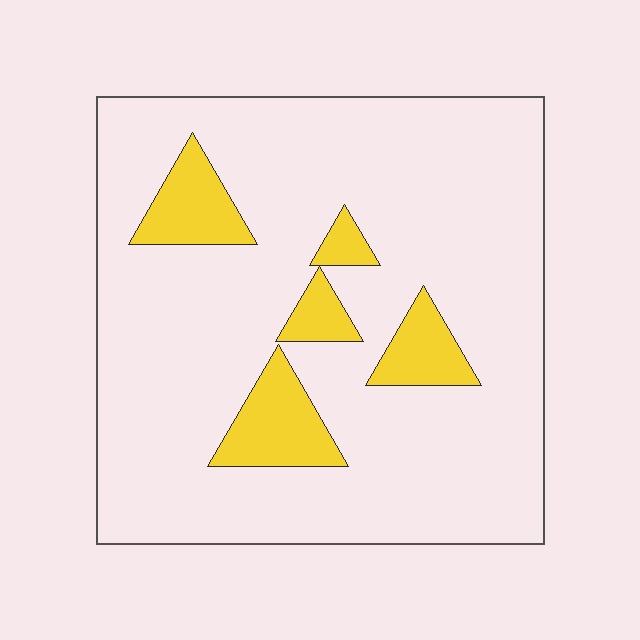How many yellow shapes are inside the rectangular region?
5.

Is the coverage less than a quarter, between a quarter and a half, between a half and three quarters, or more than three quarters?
Less than a quarter.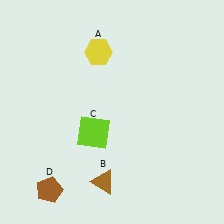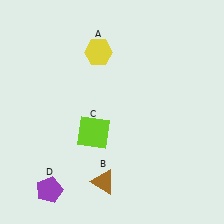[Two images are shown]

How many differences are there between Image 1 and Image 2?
There is 1 difference between the two images.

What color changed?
The pentagon (D) changed from brown in Image 1 to purple in Image 2.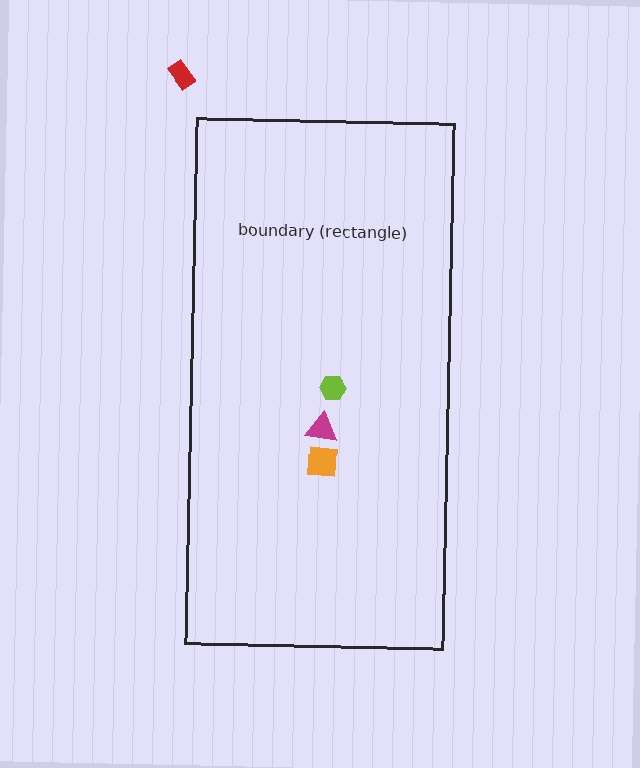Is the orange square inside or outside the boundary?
Inside.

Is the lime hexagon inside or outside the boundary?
Inside.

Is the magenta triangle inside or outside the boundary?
Inside.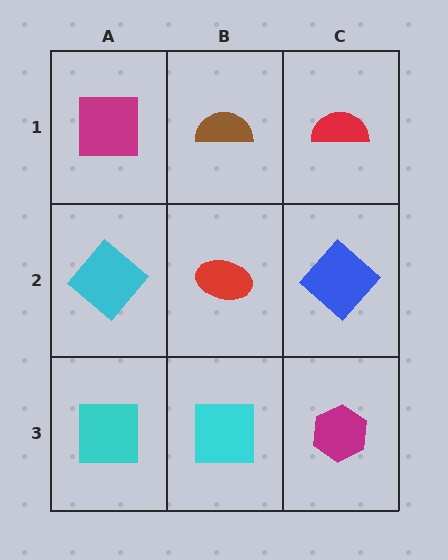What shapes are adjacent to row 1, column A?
A cyan diamond (row 2, column A), a brown semicircle (row 1, column B).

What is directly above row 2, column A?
A magenta square.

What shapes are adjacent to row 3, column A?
A cyan diamond (row 2, column A), a cyan square (row 3, column B).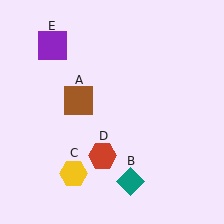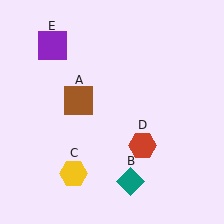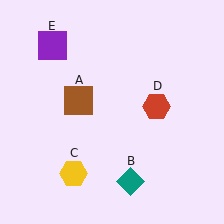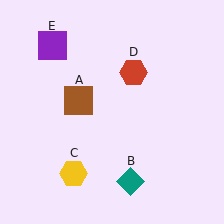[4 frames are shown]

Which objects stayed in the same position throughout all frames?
Brown square (object A) and teal diamond (object B) and yellow hexagon (object C) and purple square (object E) remained stationary.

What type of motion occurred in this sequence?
The red hexagon (object D) rotated counterclockwise around the center of the scene.